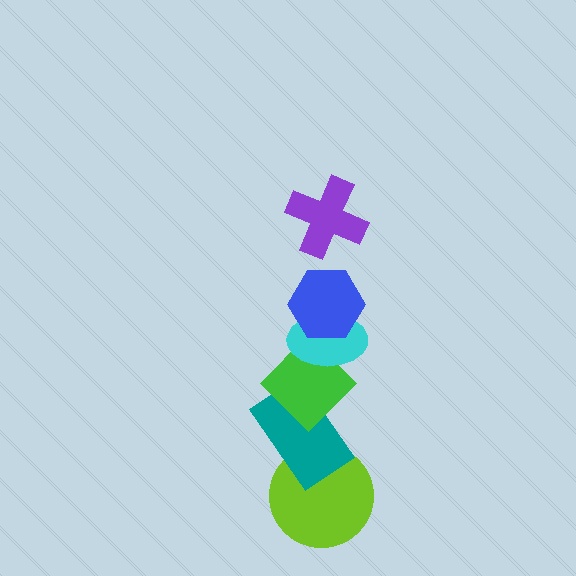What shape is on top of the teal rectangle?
The green diamond is on top of the teal rectangle.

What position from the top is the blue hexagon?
The blue hexagon is 2nd from the top.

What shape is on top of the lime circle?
The teal rectangle is on top of the lime circle.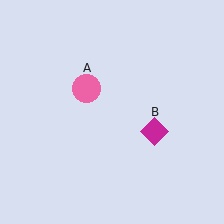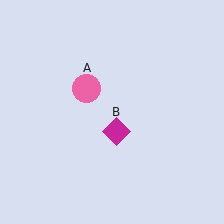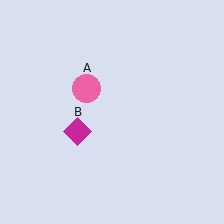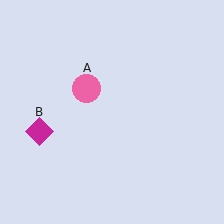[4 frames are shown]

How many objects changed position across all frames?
1 object changed position: magenta diamond (object B).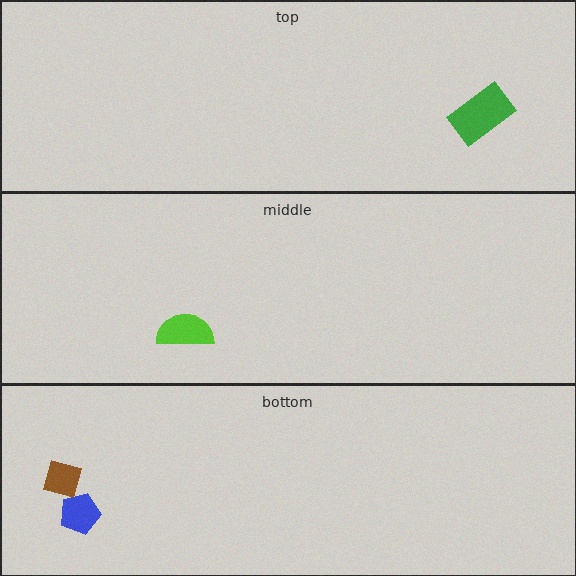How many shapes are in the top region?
1.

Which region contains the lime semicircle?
The middle region.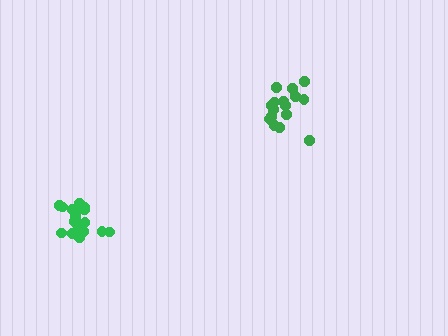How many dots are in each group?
Group 1: 19 dots, Group 2: 17 dots (36 total).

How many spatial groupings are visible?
There are 2 spatial groupings.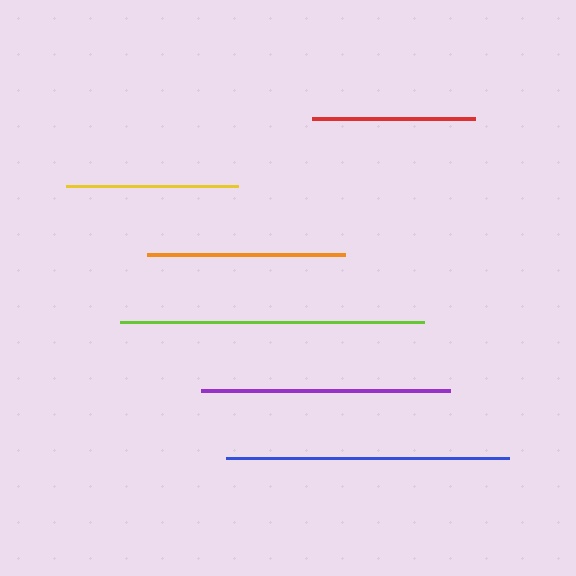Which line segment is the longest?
The lime line is the longest at approximately 304 pixels.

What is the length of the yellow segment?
The yellow segment is approximately 172 pixels long.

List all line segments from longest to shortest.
From longest to shortest: lime, blue, purple, orange, yellow, red.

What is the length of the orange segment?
The orange segment is approximately 198 pixels long.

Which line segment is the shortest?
The red line is the shortest at approximately 163 pixels.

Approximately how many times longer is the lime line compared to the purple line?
The lime line is approximately 1.2 times the length of the purple line.